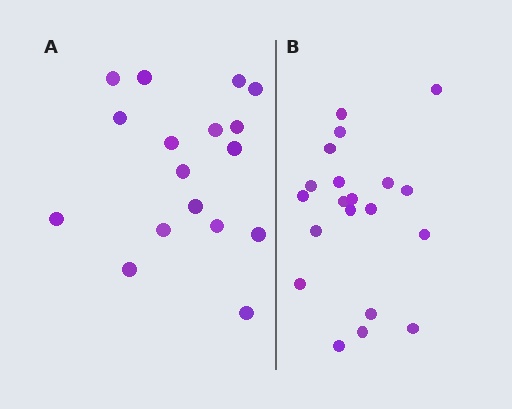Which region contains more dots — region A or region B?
Region B (the right region) has more dots.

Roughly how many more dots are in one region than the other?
Region B has just a few more — roughly 2 or 3 more dots than region A.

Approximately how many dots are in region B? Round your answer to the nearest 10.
About 20 dots.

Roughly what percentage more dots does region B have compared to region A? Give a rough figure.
About 20% more.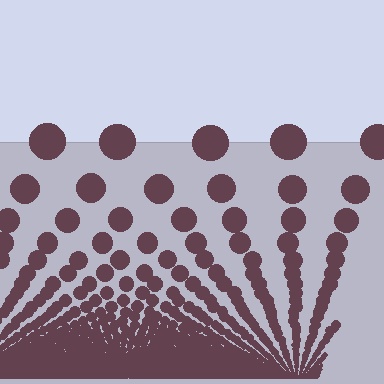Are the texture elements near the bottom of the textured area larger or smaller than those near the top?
Smaller. The gradient is inverted — elements near the bottom are smaller and denser.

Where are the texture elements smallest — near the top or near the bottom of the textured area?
Near the bottom.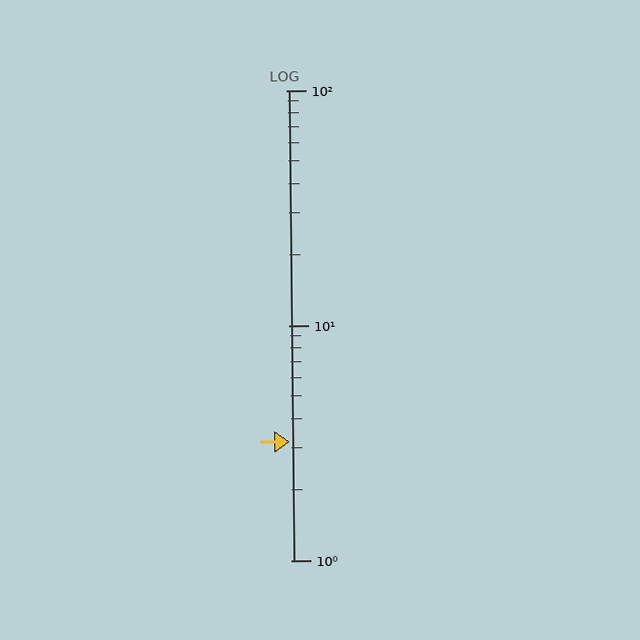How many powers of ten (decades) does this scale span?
The scale spans 2 decades, from 1 to 100.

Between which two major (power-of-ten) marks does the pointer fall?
The pointer is between 1 and 10.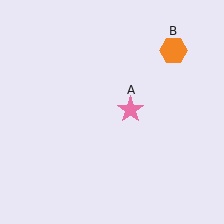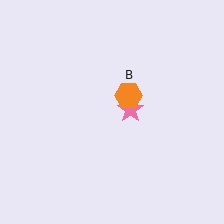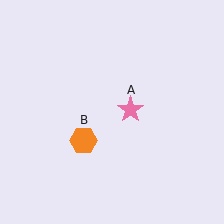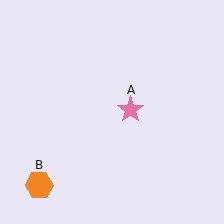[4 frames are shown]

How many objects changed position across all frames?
1 object changed position: orange hexagon (object B).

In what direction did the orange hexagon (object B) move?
The orange hexagon (object B) moved down and to the left.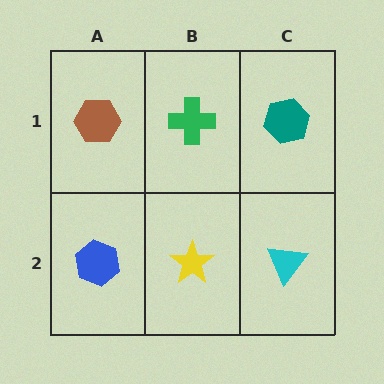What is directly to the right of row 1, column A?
A green cross.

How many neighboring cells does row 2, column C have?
2.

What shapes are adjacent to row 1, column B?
A yellow star (row 2, column B), a brown hexagon (row 1, column A), a teal hexagon (row 1, column C).